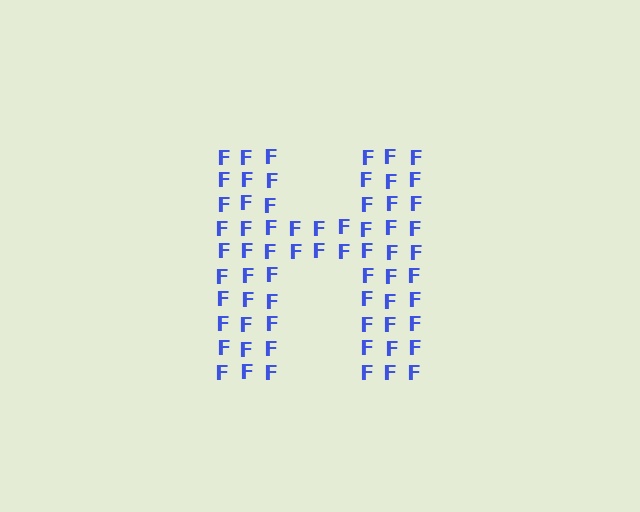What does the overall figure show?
The overall figure shows the letter H.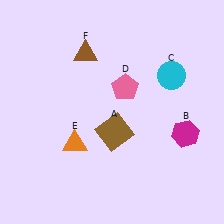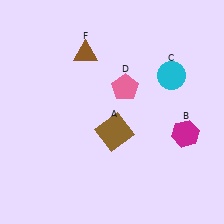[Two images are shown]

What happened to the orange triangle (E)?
The orange triangle (E) was removed in Image 2. It was in the bottom-left area of Image 1.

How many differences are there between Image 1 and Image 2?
There is 1 difference between the two images.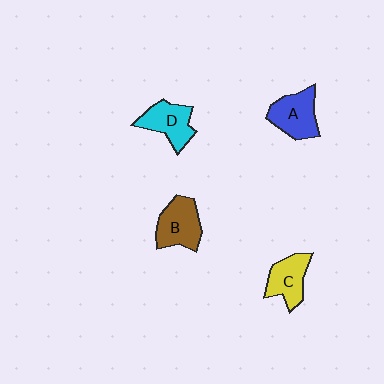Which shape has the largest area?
Shape B (brown).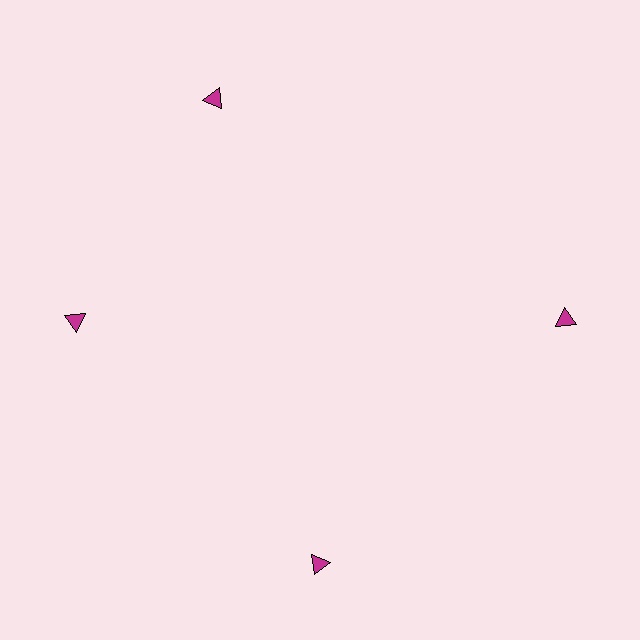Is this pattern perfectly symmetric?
No. The 4 magenta triangles are arranged in a ring, but one element near the 12 o'clock position is rotated out of alignment along the ring, breaking the 4-fold rotational symmetry.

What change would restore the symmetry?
The symmetry would be restored by rotating it back into even spacing with its neighbors so that all 4 triangles sit at equal angles and equal distance from the center.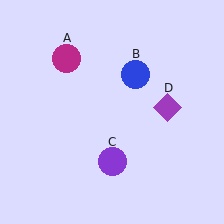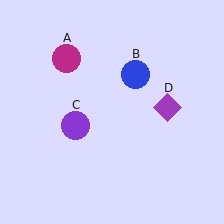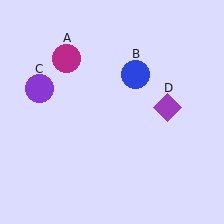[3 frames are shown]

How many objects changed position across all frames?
1 object changed position: purple circle (object C).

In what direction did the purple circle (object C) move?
The purple circle (object C) moved up and to the left.